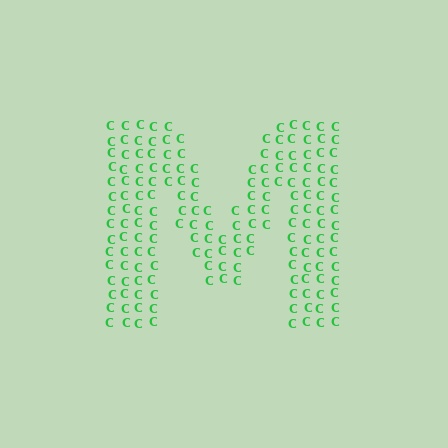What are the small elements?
The small elements are letter C's.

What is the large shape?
The large shape is the letter M.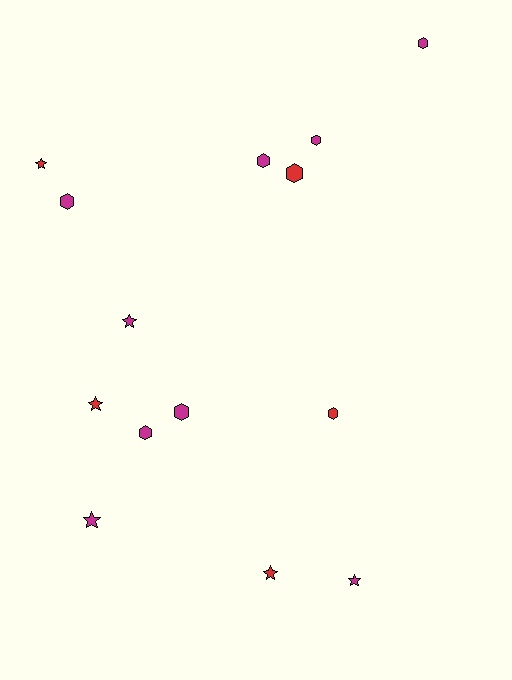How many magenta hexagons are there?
There are 6 magenta hexagons.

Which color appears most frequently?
Magenta, with 9 objects.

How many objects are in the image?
There are 14 objects.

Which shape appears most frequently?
Hexagon, with 8 objects.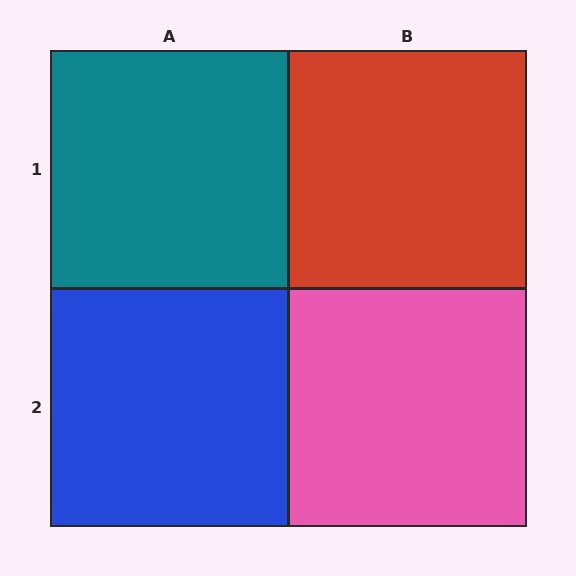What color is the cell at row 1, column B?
Red.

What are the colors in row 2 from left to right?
Blue, pink.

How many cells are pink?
1 cell is pink.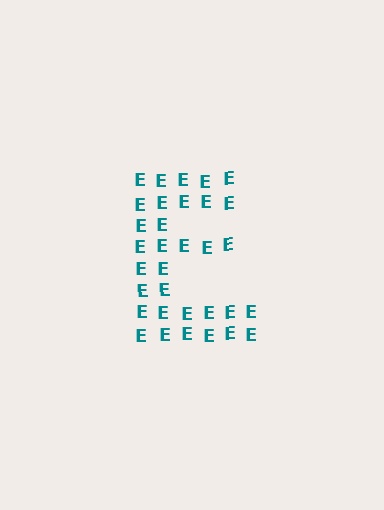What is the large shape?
The large shape is the letter E.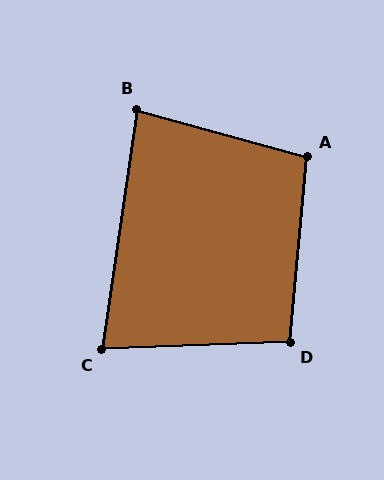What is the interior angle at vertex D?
Approximately 97 degrees (obtuse).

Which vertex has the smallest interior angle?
C, at approximately 80 degrees.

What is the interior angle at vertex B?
Approximately 83 degrees (acute).